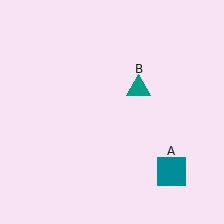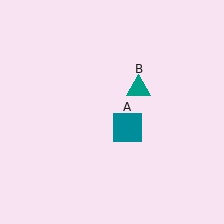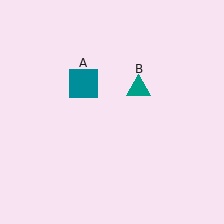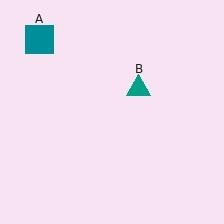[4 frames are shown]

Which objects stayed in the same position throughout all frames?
Teal triangle (object B) remained stationary.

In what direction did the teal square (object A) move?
The teal square (object A) moved up and to the left.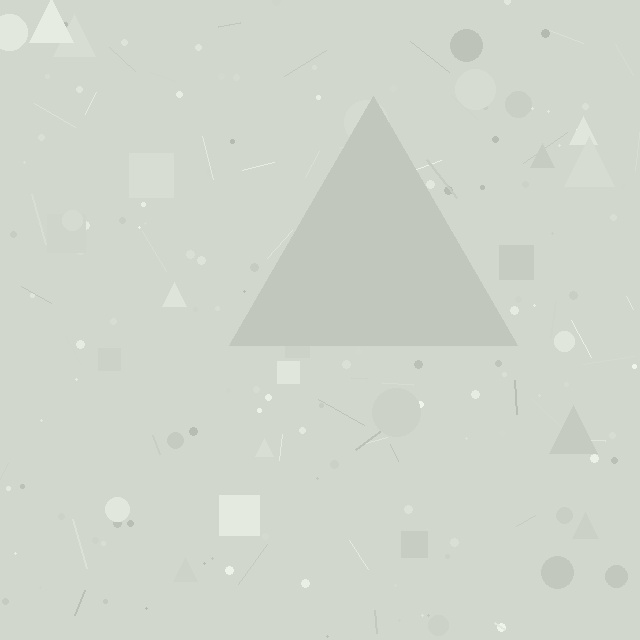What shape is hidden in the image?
A triangle is hidden in the image.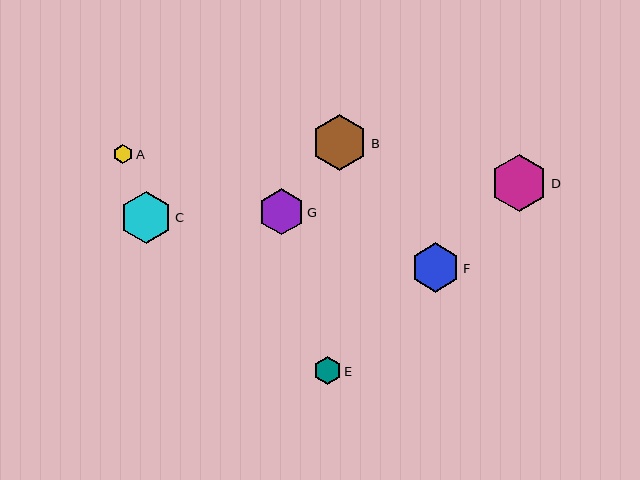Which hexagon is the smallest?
Hexagon A is the smallest with a size of approximately 20 pixels.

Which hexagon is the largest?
Hexagon D is the largest with a size of approximately 57 pixels.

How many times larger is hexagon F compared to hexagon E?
Hexagon F is approximately 1.8 times the size of hexagon E.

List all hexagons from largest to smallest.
From largest to smallest: D, B, C, F, G, E, A.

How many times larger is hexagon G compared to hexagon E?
Hexagon G is approximately 1.7 times the size of hexagon E.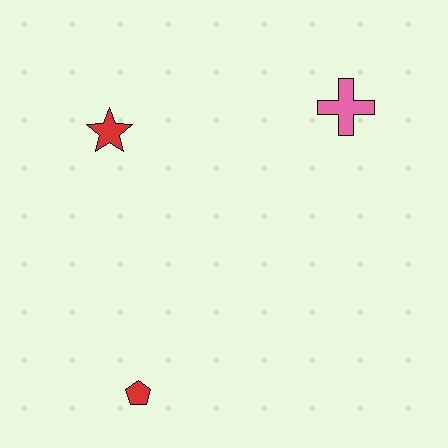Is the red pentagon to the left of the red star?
No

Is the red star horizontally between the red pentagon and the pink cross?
No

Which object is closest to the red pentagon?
The red star is closest to the red pentagon.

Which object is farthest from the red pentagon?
The pink cross is farthest from the red pentagon.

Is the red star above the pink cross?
No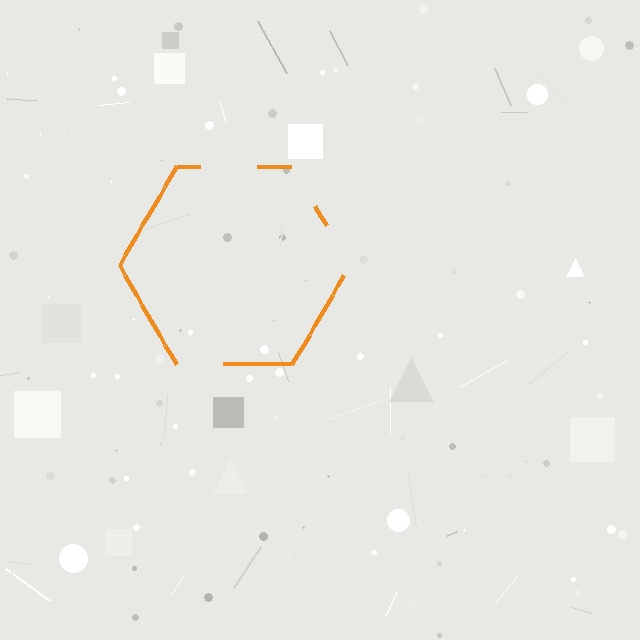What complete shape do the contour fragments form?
The contour fragments form a hexagon.